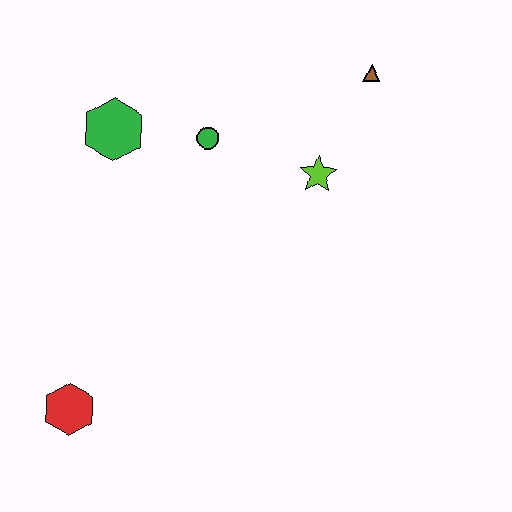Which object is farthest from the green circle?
The red hexagon is farthest from the green circle.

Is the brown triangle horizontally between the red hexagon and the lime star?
No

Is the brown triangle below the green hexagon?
No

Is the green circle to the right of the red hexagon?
Yes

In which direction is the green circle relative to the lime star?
The green circle is to the left of the lime star.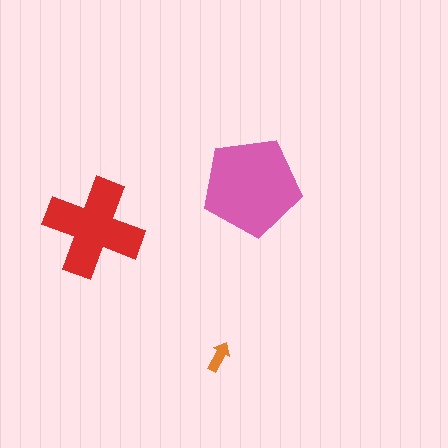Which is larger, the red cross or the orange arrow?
The red cross.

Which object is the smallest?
The orange arrow.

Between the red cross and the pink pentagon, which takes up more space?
The pink pentagon.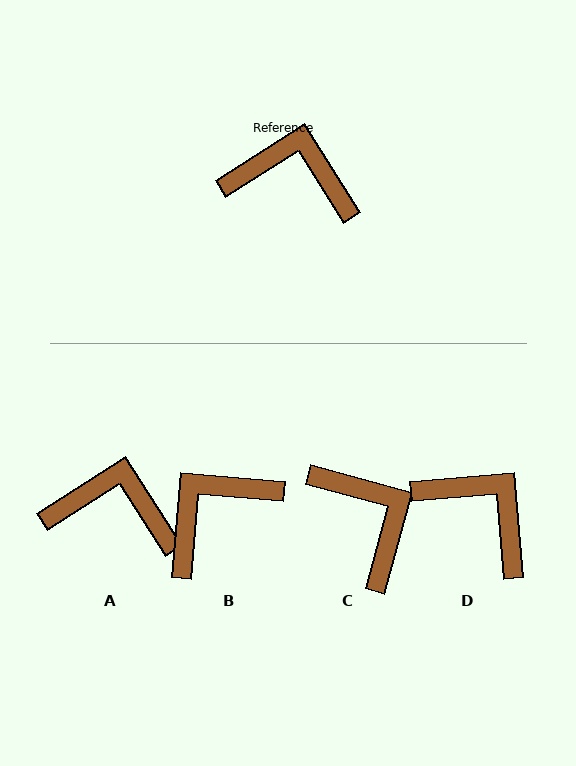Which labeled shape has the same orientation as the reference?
A.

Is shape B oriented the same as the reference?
No, it is off by about 53 degrees.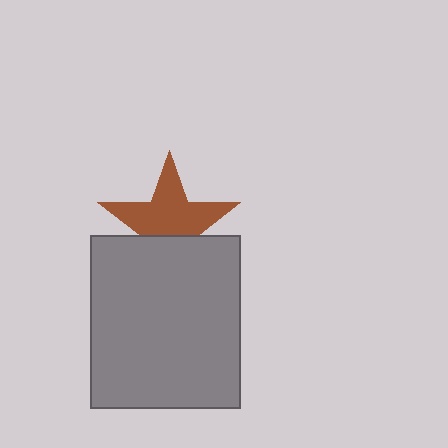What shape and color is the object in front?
The object in front is a gray rectangle.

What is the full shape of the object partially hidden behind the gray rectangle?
The partially hidden object is a brown star.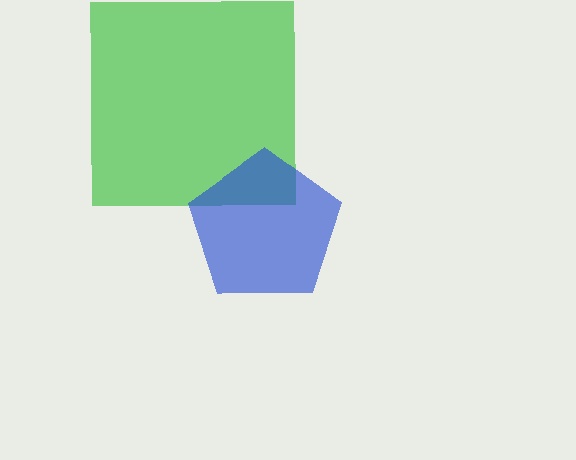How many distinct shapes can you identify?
There are 2 distinct shapes: a green square, a blue pentagon.